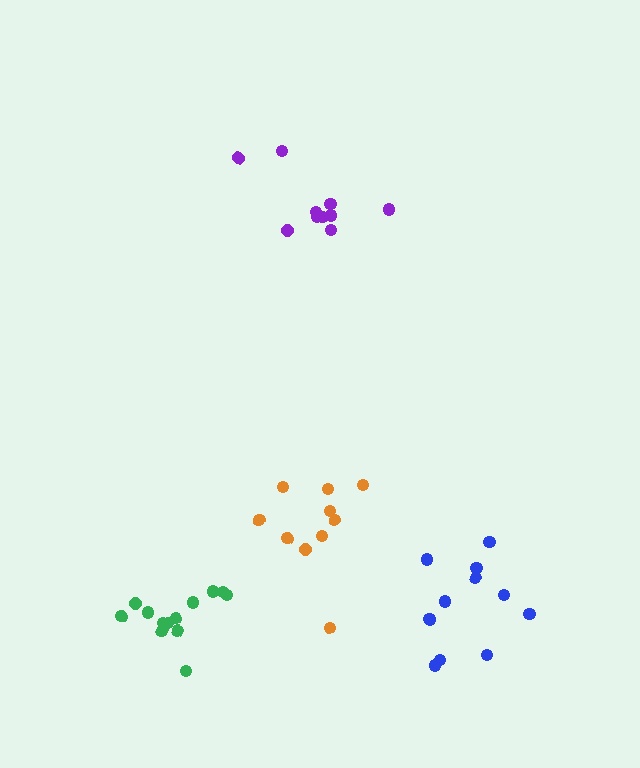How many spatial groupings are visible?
There are 4 spatial groupings.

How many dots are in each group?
Group 1: 13 dots, Group 2: 12 dots, Group 3: 10 dots, Group 4: 10 dots (45 total).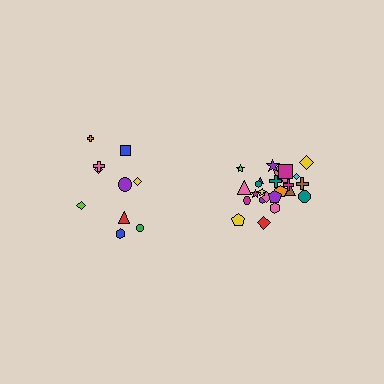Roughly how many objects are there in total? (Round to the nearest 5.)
Roughly 35 objects in total.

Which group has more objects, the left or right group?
The right group.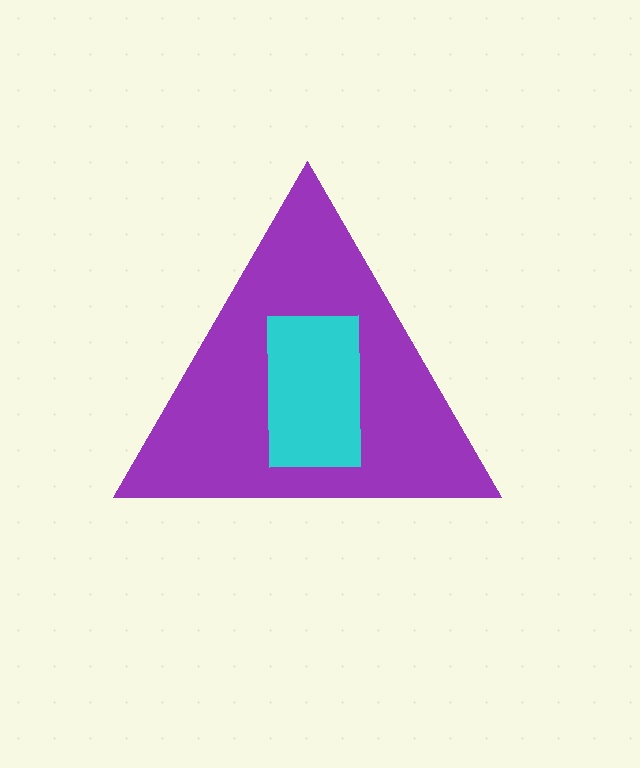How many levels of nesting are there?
2.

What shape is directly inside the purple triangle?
The cyan rectangle.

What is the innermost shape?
The cyan rectangle.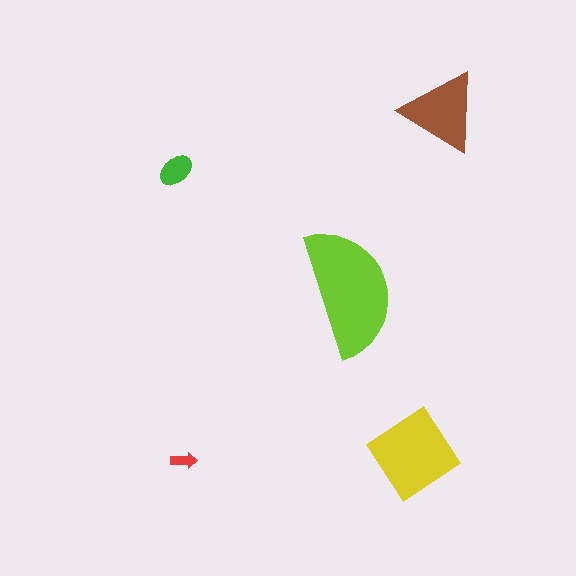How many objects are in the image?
There are 5 objects in the image.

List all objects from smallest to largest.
The red arrow, the green ellipse, the brown triangle, the yellow diamond, the lime semicircle.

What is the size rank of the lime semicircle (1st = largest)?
1st.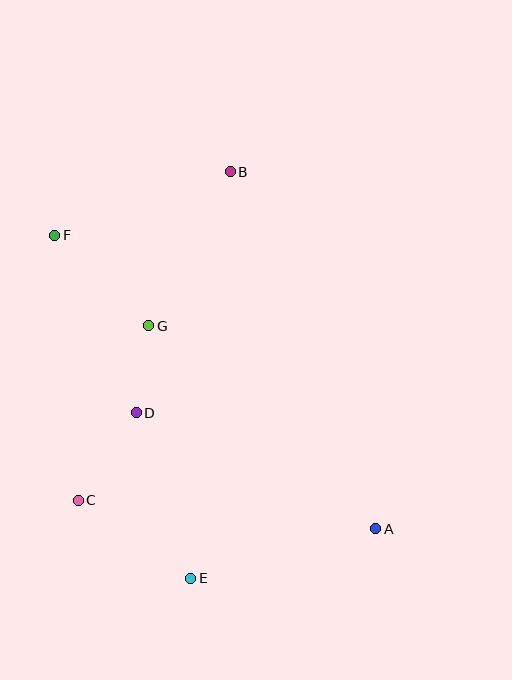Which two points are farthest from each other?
Points A and F are farthest from each other.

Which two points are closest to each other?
Points D and G are closest to each other.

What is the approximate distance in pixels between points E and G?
The distance between E and G is approximately 256 pixels.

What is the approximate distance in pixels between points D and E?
The distance between D and E is approximately 175 pixels.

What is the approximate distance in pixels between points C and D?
The distance between C and D is approximately 105 pixels.